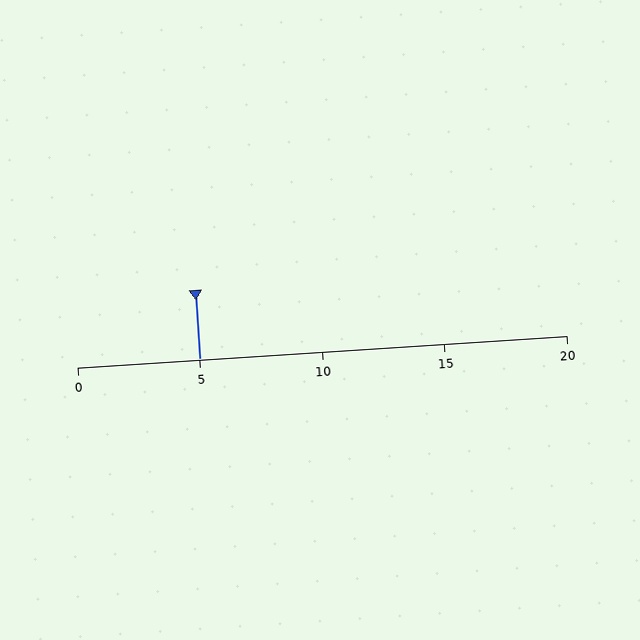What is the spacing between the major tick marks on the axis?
The major ticks are spaced 5 apart.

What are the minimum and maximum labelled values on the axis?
The axis runs from 0 to 20.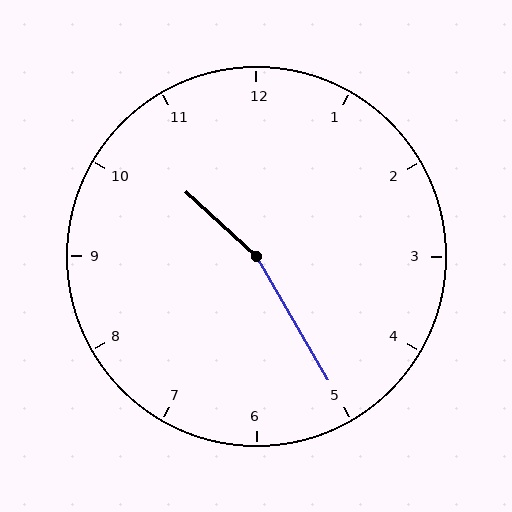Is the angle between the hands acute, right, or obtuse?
It is obtuse.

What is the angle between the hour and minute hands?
Approximately 162 degrees.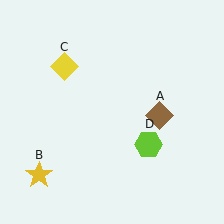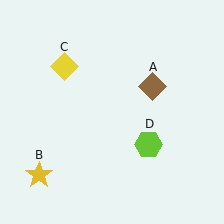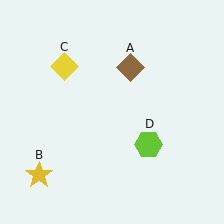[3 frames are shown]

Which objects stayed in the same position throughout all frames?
Yellow star (object B) and yellow diamond (object C) and lime hexagon (object D) remained stationary.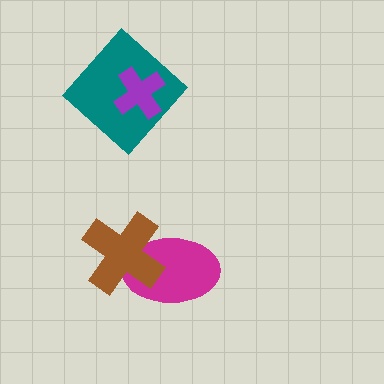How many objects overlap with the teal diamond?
1 object overlaps with the teal diamond.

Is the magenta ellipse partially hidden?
Yes, it is partially covered by another shape.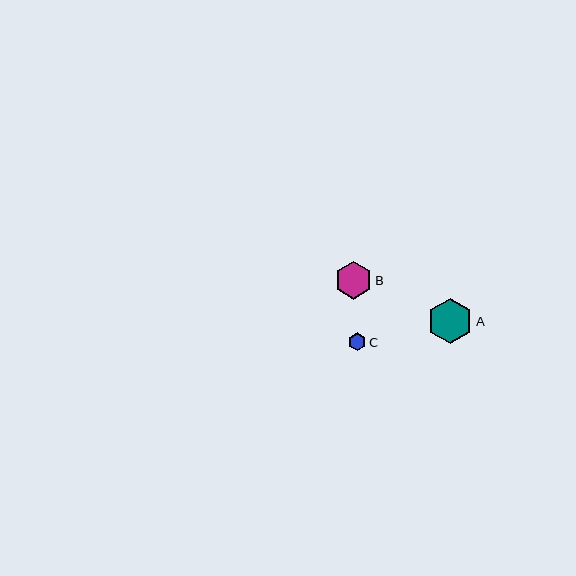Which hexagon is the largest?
Hexagon A is the largest with a size of approximately 45 pixels.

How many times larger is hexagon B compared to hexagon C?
Hexagon B is approximately 2.1 times the size of hexagon C.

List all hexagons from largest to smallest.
From largest to smallest: A, B, C.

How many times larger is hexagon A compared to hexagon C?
Hexagon A is approximately 2.6 times the size of hexagon C.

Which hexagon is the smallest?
Hexagon C is the smallest with a size of approximately 18 pixels.